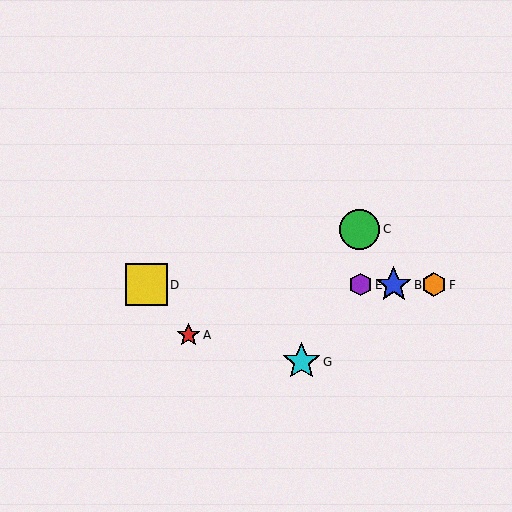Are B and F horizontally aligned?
Yes, both are at y≈285.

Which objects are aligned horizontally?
Objects B, D, E, F are aligned horizontally.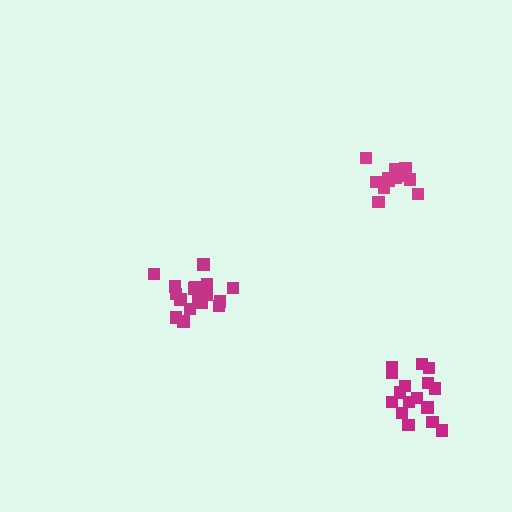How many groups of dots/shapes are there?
There are 3 groups.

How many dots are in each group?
Group 1: 18 dots, Group 2: 15 dots, Group 3: 16 dots (49 total).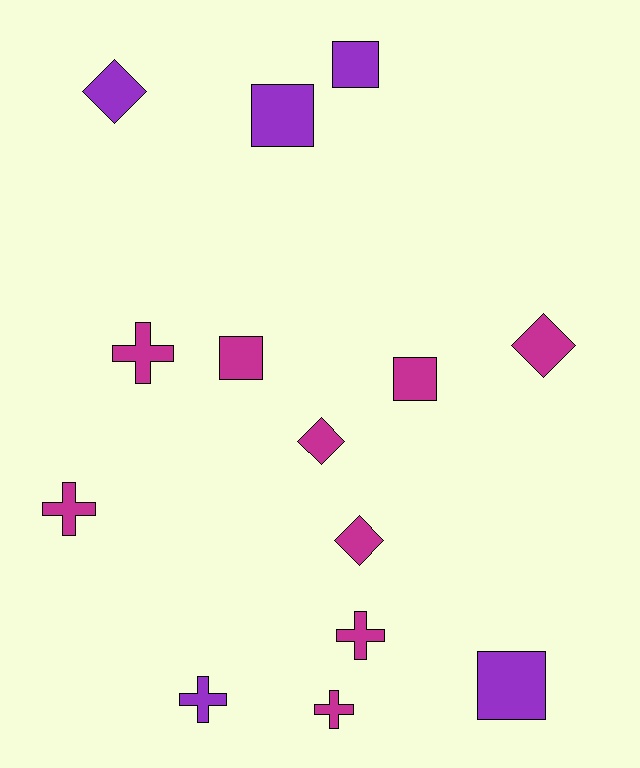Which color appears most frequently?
Magenta, with 9 objects.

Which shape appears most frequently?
Square, with 5 objects.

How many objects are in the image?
There are 14 objects.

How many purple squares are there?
There are 3 purple squares.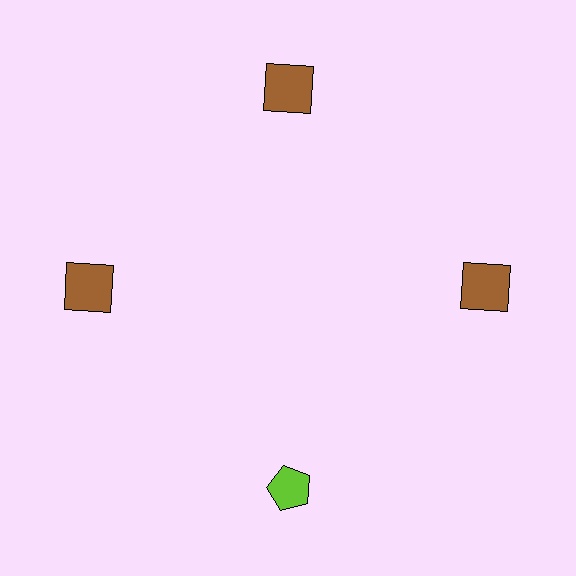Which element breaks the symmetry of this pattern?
The lime pentagon at roughly the 6 o'clock position breaks the symmetry. All other shapes are brown squares.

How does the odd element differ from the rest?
It differs in both color (lime instead of brown) and shape (pentagon instead of square).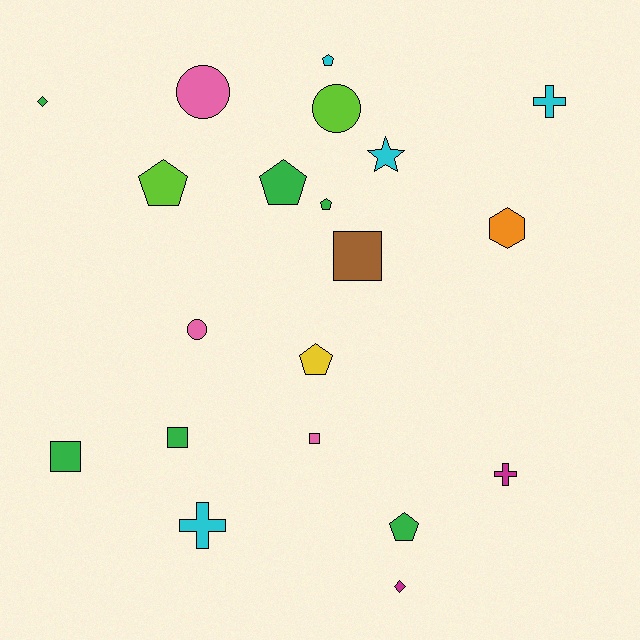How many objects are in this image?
There are 20 objects.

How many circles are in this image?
There are 3 circles.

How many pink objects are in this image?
There are 3 pink objects.